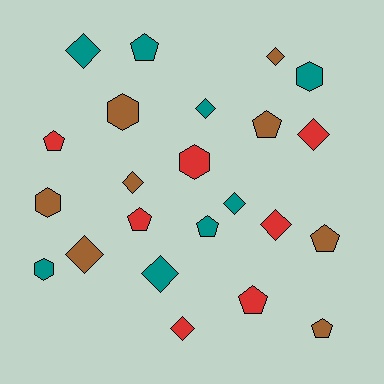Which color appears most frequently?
Teal, with 8 objects.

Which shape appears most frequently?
Diamond, with 10 objects.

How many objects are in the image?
There are 23 objects.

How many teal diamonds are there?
There are 4 teal diamonds.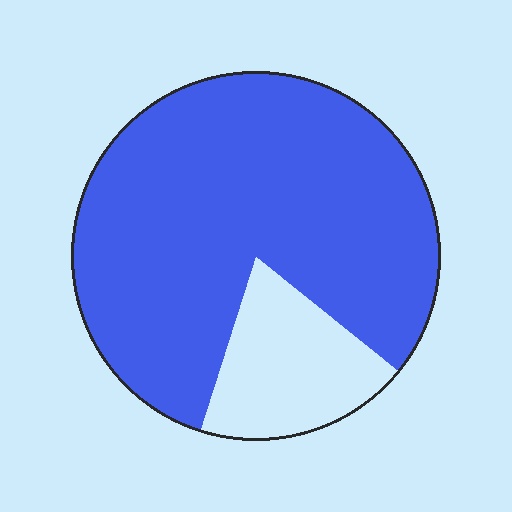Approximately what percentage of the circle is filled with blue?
Approximately 80%.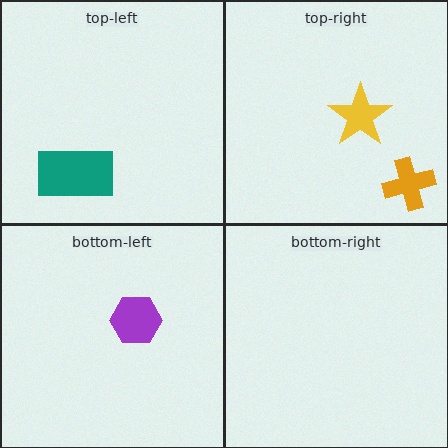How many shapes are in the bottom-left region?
1.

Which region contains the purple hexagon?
The bottom-left region.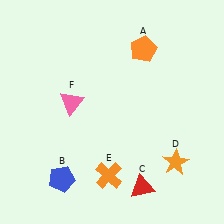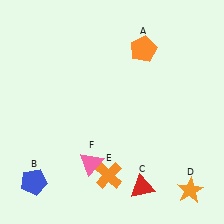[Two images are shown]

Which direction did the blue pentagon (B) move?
The blue pentagon (B) moved left.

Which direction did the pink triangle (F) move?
The pink triangle (F) moved down.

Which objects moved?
The objects that moved are: the blue pentagon (B), the orange star (D), the pink triangle (F).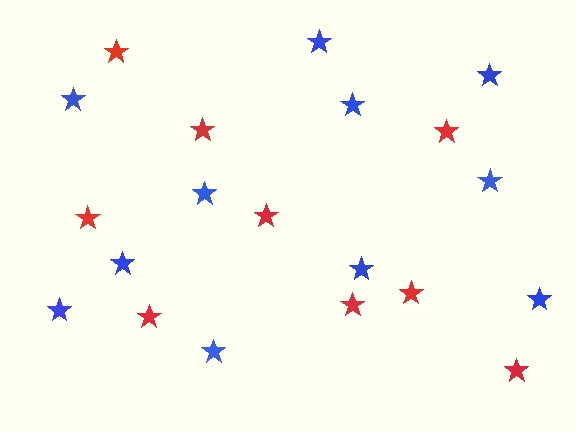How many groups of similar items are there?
There are 2 groups: one group of blue stars (11) and one group of red stars (9).